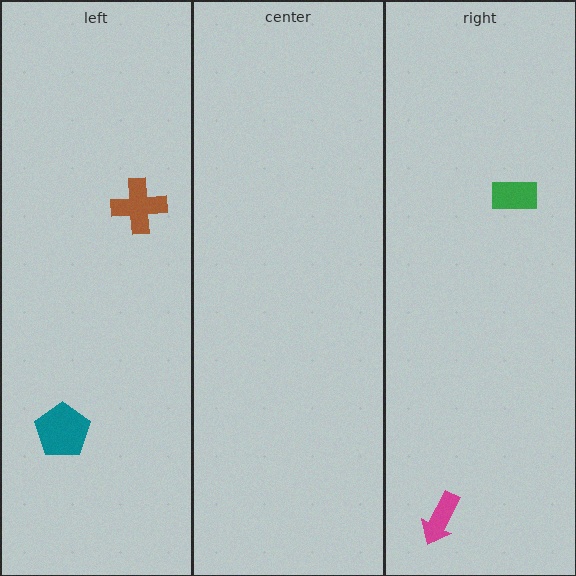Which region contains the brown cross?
The left region.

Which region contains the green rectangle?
The right region.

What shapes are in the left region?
The teal pentagon, the brown cross.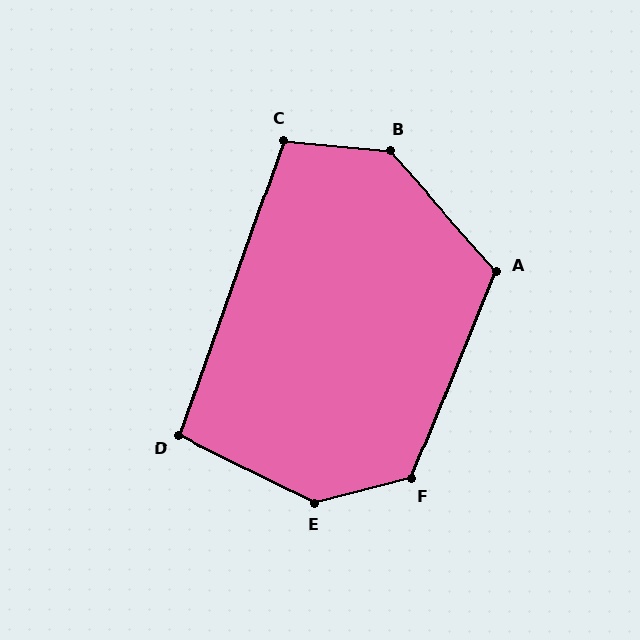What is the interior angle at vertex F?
Approximately 126 degrees (obtuse).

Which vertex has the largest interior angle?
E, at approximately 139 degrees.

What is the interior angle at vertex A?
Approximately 116 degrees (obtuse).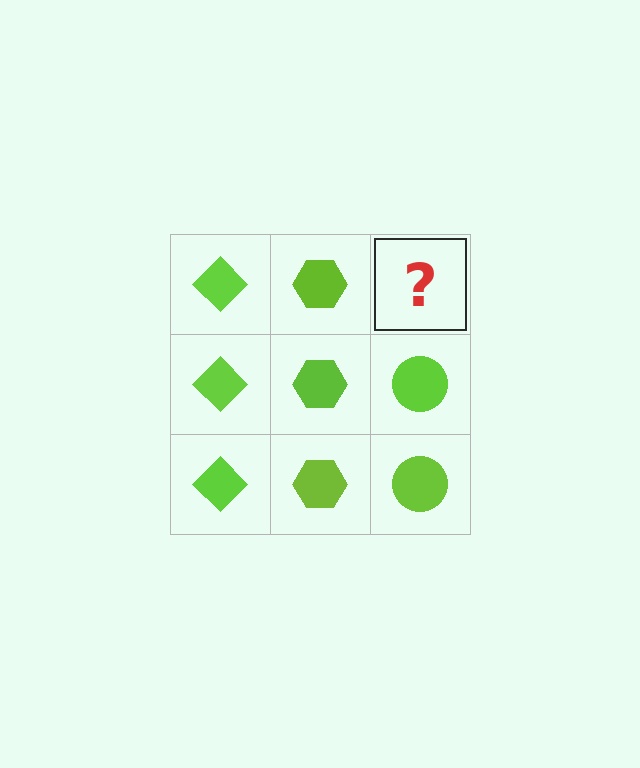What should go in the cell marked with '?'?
The missing cell should contain a lime circle.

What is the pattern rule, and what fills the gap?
The rule is that each column has a consistent shape. The gap should be filled with a lime circle.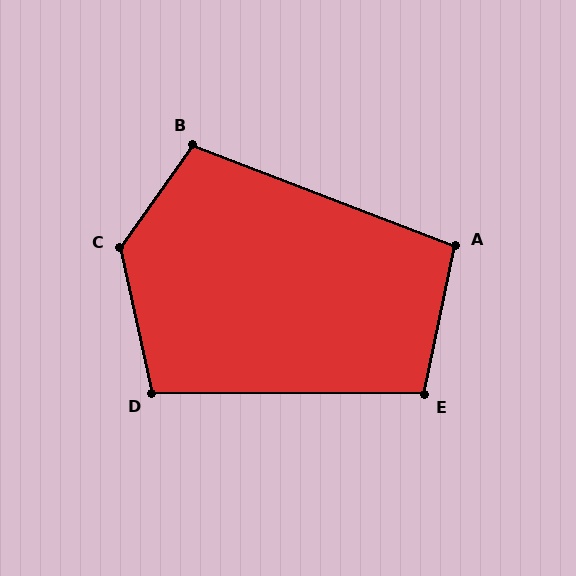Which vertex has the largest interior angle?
C, at approximately 133 degrees.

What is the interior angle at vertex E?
Approximately 102 degrees (obtuse).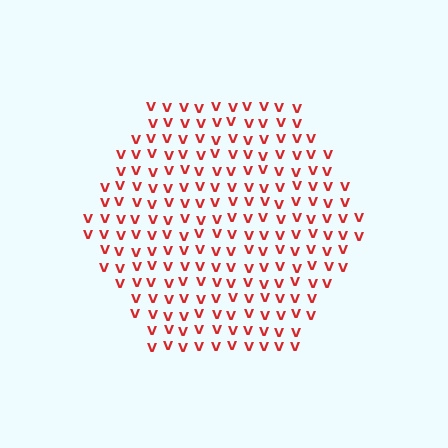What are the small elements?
The small elements are letter V's.